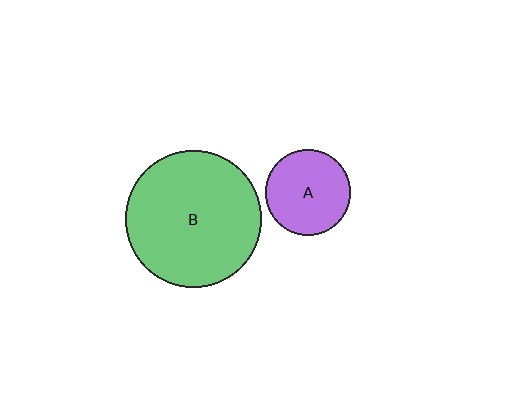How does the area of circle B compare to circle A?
Approximately 2.5 times.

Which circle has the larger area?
Circle B (green).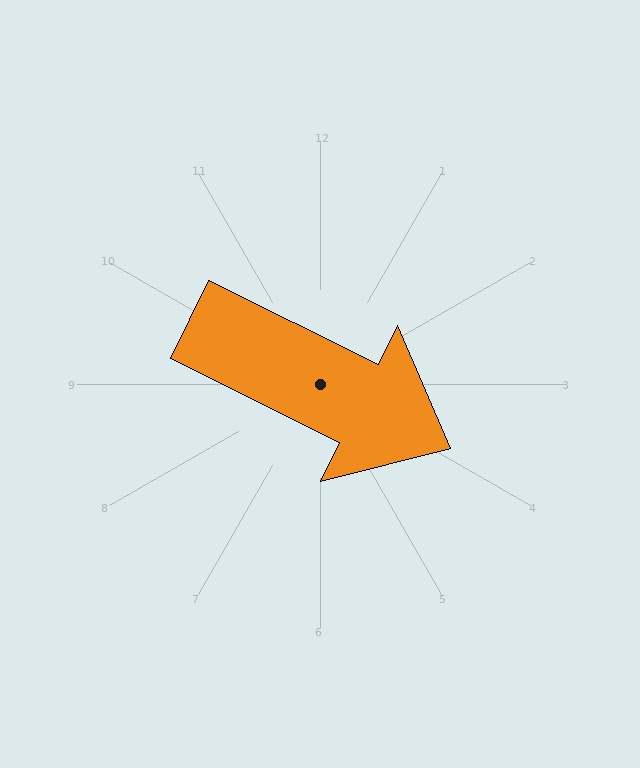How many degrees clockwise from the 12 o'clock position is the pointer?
Approximately 116 degrees.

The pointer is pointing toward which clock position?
Roughly 4 o'clock.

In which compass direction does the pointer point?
Southeast.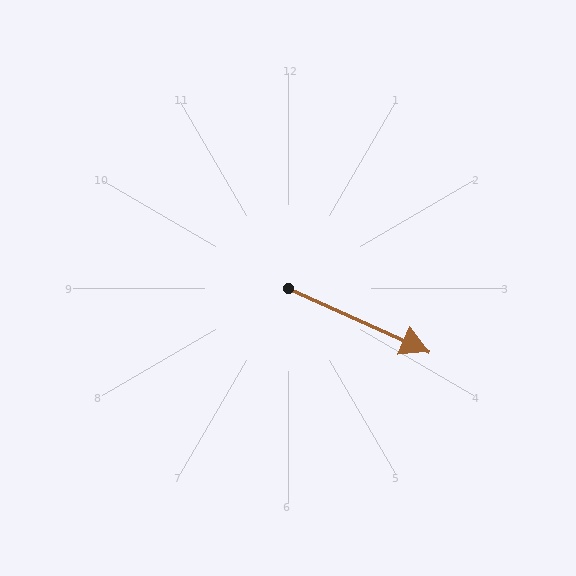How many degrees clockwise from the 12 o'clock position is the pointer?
Approximately 114 degrees.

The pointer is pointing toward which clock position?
Roughly 4 o'clock.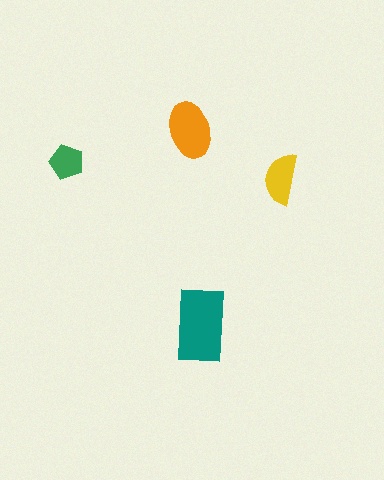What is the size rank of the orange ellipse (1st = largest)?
2nd.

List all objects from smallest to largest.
The green pentagon, the yellow semicircle, the orange ellipse, the teal rectangle.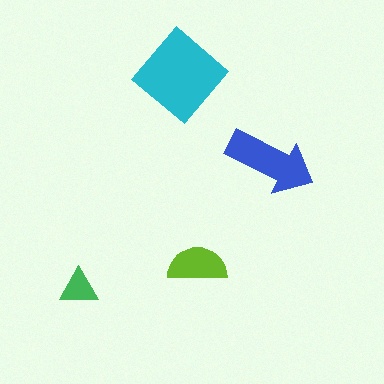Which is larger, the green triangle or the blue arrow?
The blue arrow.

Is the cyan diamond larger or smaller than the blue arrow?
Larger.